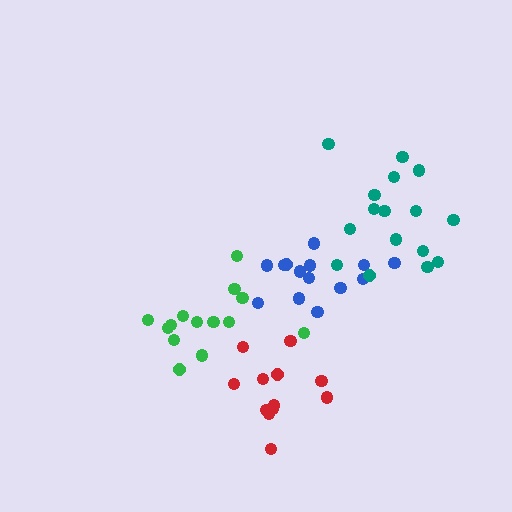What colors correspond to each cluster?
The clusters are colored: blue, teal, green, red.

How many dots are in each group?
Group 1: 14 dots, Group 2: 16 dots, Group 3: 14 dots, Group 4: 12 dots (56 total).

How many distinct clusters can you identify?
There are 4 distinct clusters.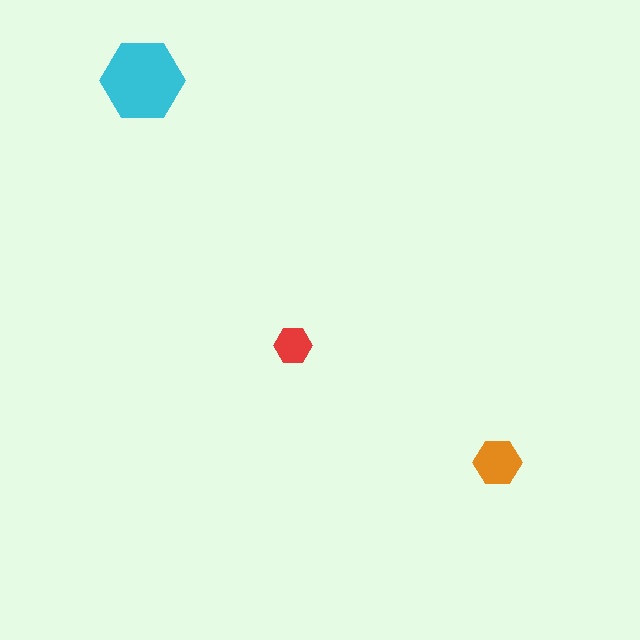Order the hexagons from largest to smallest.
the cyan one, the orange one, the red one.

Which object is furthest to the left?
The cyan hexagon is leftmost.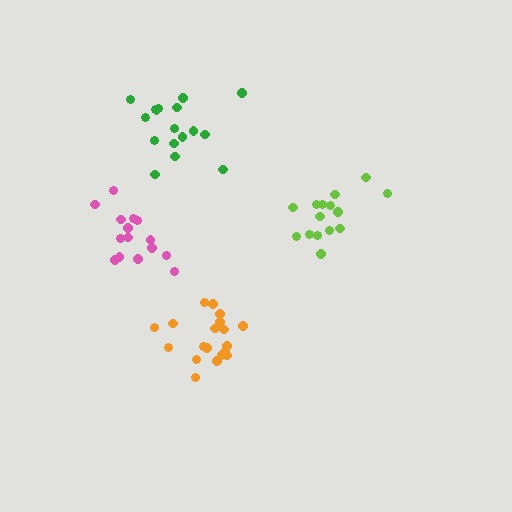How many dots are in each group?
Group 1: 15 dots, Group 2: 17 dots, Group 3: 15 dots, Group 4: 19 dots (66 total).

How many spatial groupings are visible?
There are 4 spatial groupings.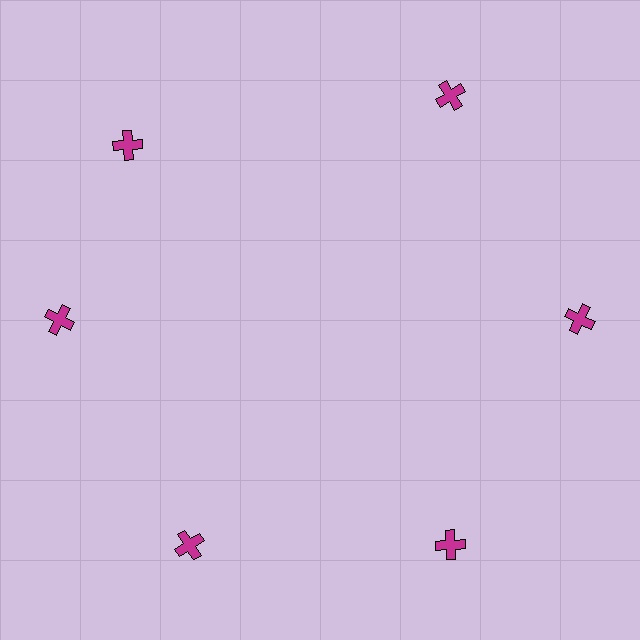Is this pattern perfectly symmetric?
No. The 6 magenta crosses are arranged in a ring, but one element near the 11 o'clock position is rotated out of alignment along the ring, breaking the 6-fold rotational symmetry.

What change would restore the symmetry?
The symmetry would be restored by rotating it back into even spacing with its neighbors so that all 6 crosses sit at equal angles and equal distance from the center.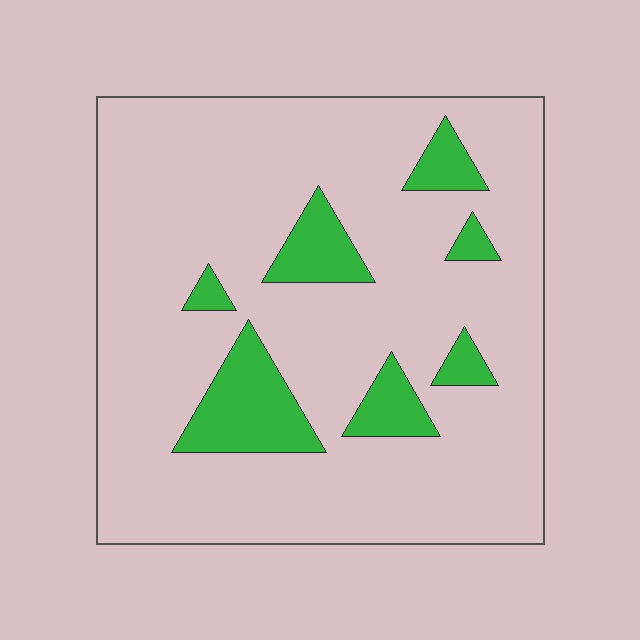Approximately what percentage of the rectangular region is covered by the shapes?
Approximately 15%.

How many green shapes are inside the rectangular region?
7.